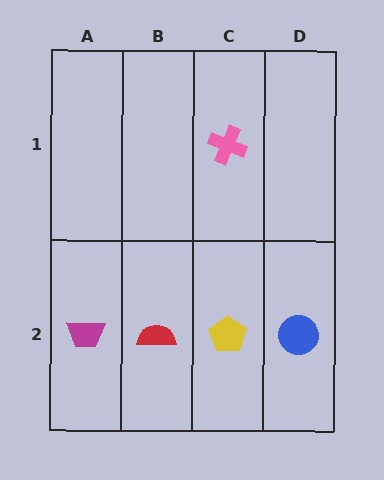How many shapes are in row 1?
1 shape.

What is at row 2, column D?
A blue circle.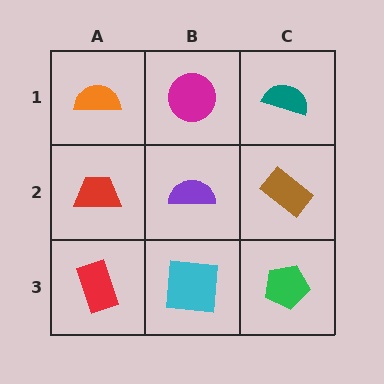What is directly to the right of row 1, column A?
A magenta circle.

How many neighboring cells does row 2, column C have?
3.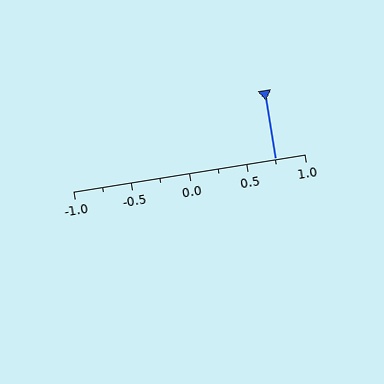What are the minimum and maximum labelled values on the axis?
The axis runs from -1.0 to 1.0.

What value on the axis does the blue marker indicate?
The marker indicates approximately 0.75.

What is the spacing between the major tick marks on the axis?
The major ticks are spaced 0.5 apart.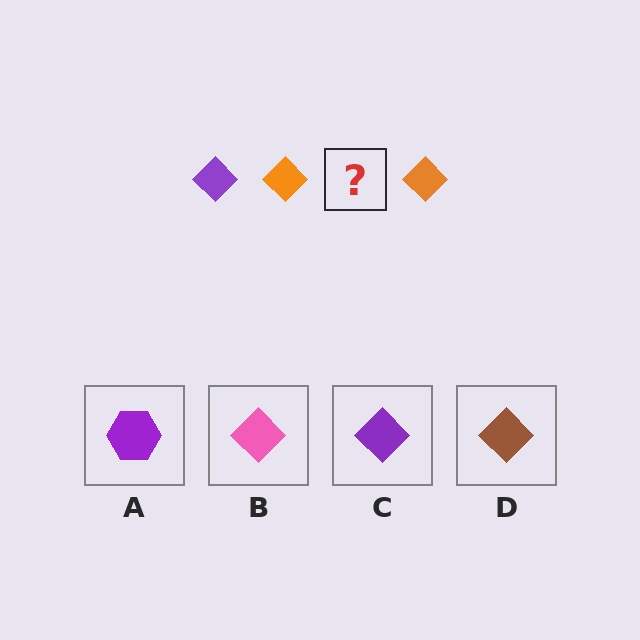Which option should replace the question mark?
Option C.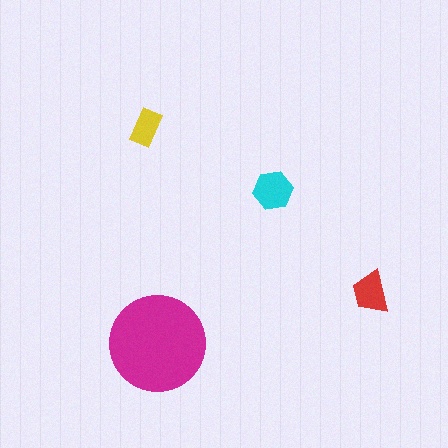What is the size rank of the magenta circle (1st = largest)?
1st.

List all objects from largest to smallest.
The magenta circle, the cyan hexagon, the red trapezoid, the yellow rectangle.